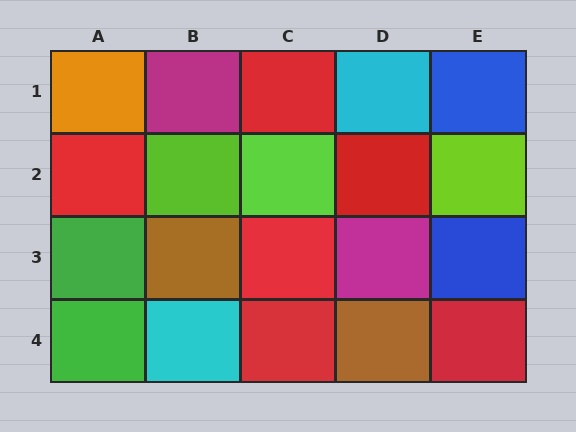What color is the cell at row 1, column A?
Orange.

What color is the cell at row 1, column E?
Blue.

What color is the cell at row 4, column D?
Brown.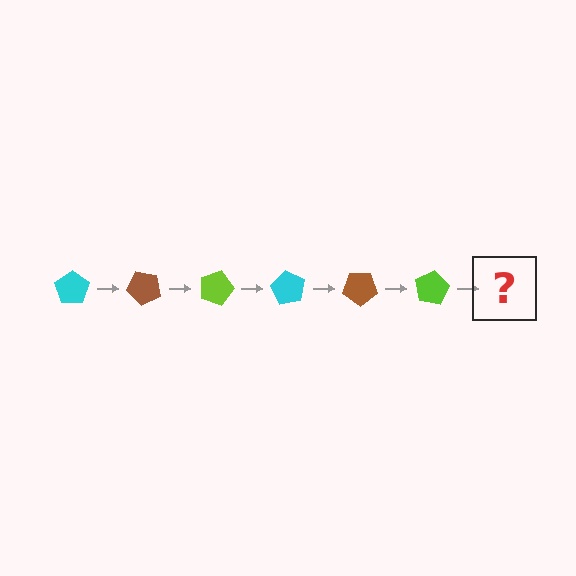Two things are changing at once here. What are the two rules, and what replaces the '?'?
The two rules are that it rotates 45 degrees each step and the color cycles through cyan, brown, and lime. The '?' should be a cyan pentagon, rotated 270 degrees from the start.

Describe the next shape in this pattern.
It should be a cyan pentagon, rotated 270 degrees from the start.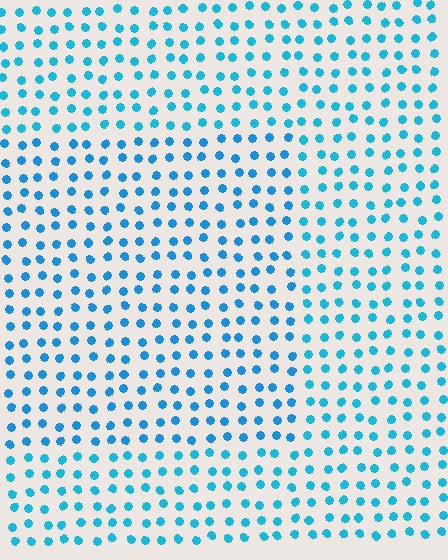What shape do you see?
I see a rectangle.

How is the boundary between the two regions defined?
The boundary is defined purely by a slight shift in hue (about 13 degrees). Spacing, size, and orientation are identical on both sides.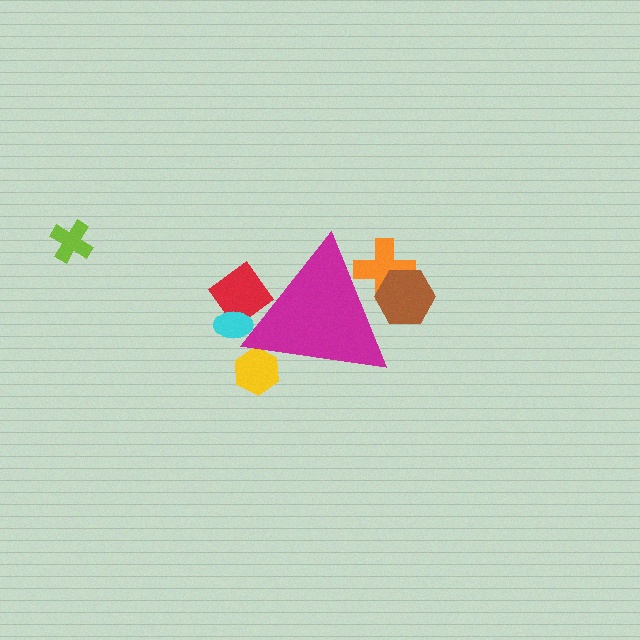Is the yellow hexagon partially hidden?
Yes, the yellow hexagon is partially hidden behind the magenta triangle.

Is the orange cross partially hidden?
Yes, the orange cross is partially hidden behind the magenta triangle.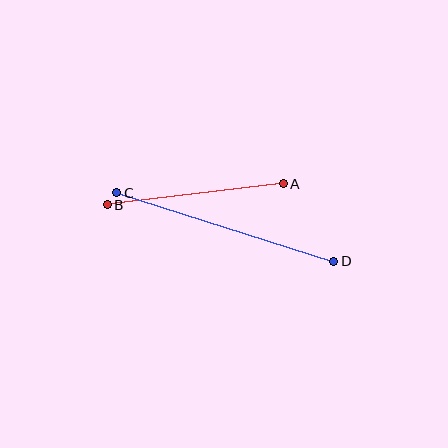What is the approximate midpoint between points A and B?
The midpoint is at approximately (195, 194) pixels.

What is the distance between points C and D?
The distance is approximately 228 pixels.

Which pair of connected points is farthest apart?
Points C and D are farthest apart.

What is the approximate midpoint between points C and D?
The midpoint is at approximately (225, 227) pixels.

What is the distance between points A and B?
The distance is approximately 177 pixels.